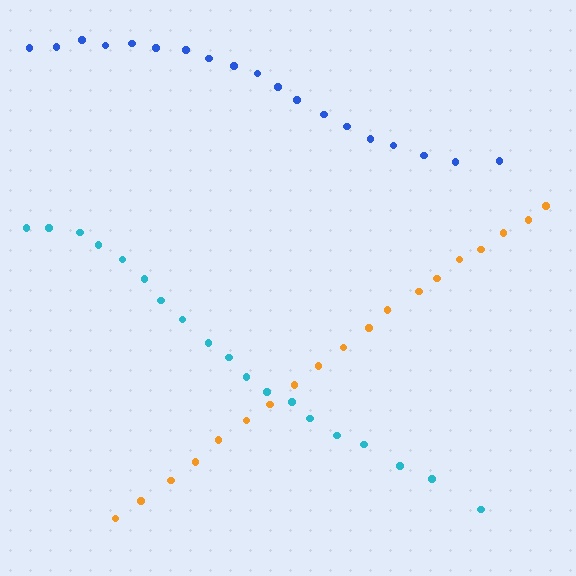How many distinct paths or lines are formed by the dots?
There are 3 distinct paths.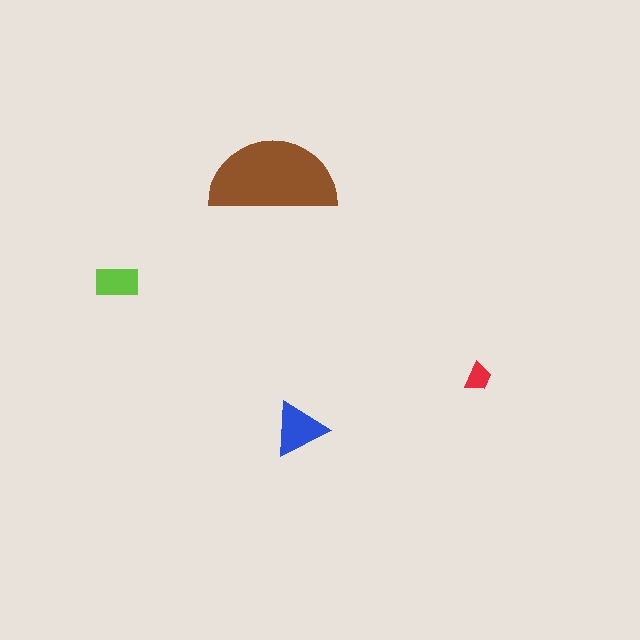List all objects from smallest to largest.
The red trapezoid, the lime rectangle, the blue triangle, the brown semicircle.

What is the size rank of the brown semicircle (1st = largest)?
1st.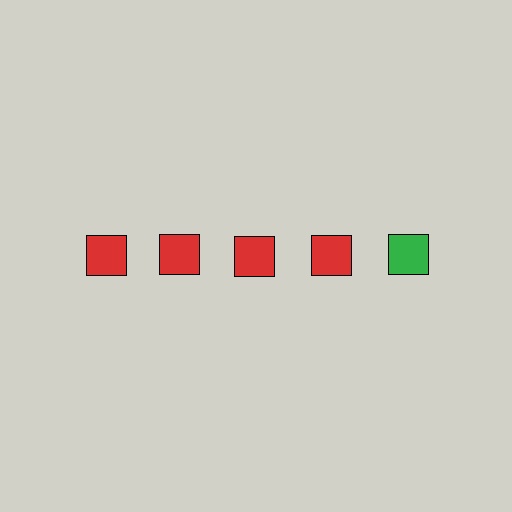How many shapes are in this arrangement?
There are 5 shapes arranged in a grid pattern.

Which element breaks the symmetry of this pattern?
The green square in the top row, rightmost column breaks the symmetry. All other shapes are red squares.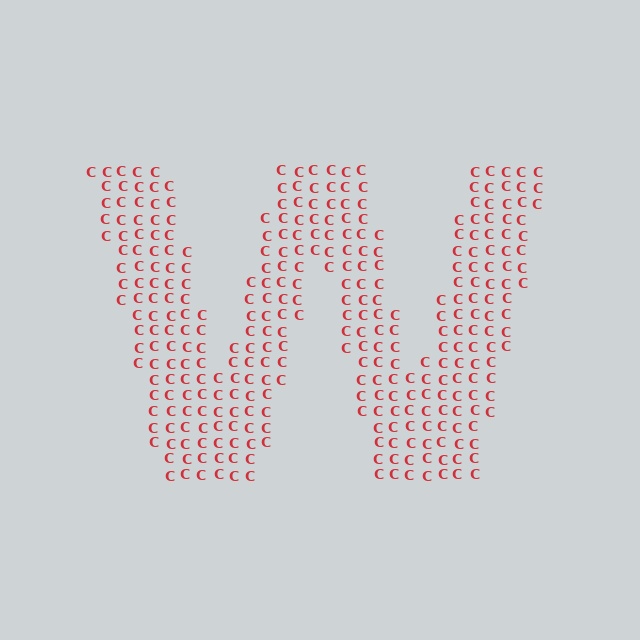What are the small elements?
The small elements are letter C's.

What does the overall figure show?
The overall figure shows the letter W.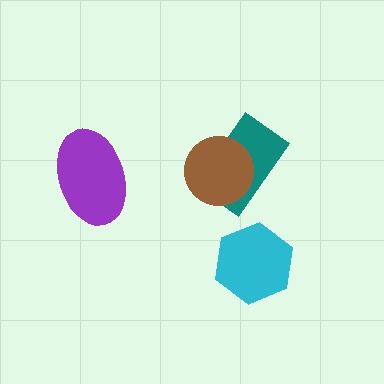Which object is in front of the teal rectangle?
The brown circle is in front of the teal rectangle.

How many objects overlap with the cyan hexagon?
0 objects overlap with the cyan hexagon.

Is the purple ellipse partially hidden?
No, no other shape covers it.